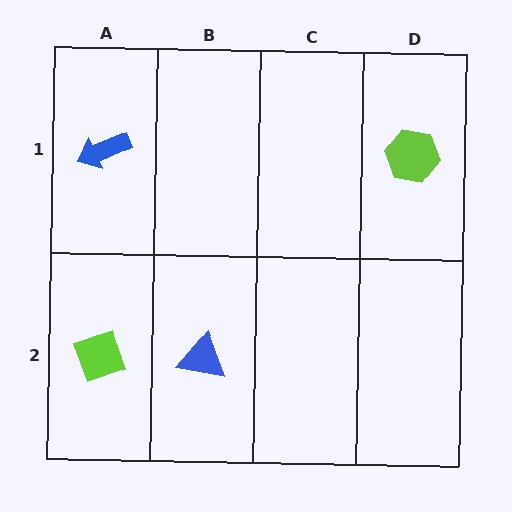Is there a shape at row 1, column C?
No, that cell is empty.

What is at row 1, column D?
A lime hexagon.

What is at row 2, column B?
A blue triangle.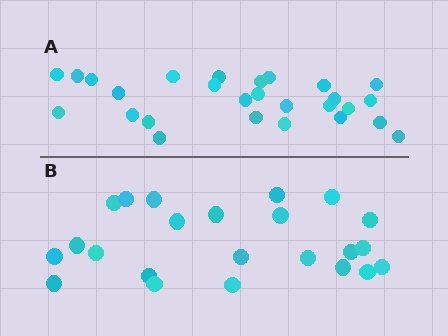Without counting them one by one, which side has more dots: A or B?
Region A (the top region) has more dots.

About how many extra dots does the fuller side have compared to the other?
Region A has about 4 more dots than region B.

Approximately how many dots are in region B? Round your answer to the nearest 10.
About 20 dots. (The exact count is 23, which rounds to 20.)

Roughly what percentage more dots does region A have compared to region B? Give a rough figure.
About 15% more.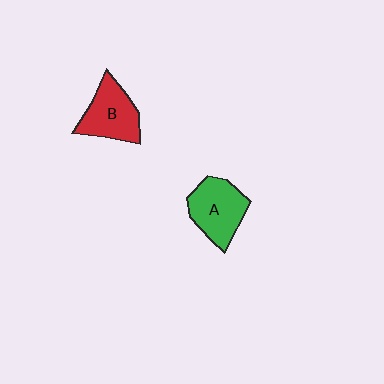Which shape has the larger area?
Shape A (green).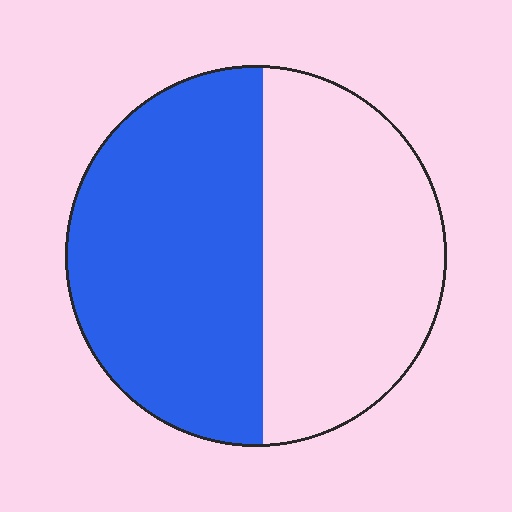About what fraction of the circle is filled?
About one half (1/2).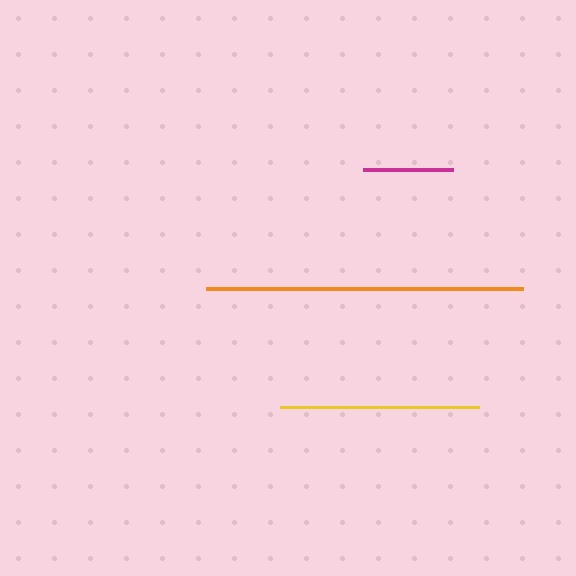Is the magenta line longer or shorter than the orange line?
The orange line is longer than the magenta line.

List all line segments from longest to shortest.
From longest to shortest: orange, yellow, magenta.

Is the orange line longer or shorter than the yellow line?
The orange line is longer than the yellow line.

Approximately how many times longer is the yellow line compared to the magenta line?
The yellow line is approximately 2.2 times the length of the magenta line.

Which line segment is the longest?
The orange line is the longest at approximately 317 pixels.